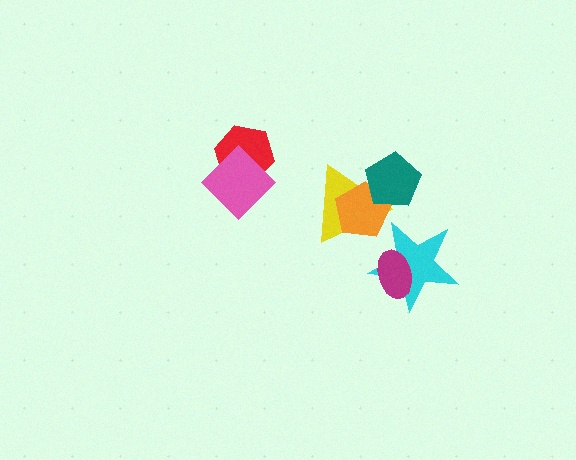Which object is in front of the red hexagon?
The pink diamond is in front of the red hexagon.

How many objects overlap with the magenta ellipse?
1 object overlaps with the magenta ellipse.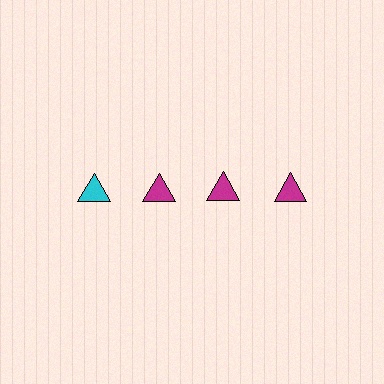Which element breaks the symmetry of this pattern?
The cyan triangle in the top row, leftmost column breaks the symmetry. All other shapes are magenta triangles.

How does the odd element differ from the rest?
It has a different color: cyan instead of magenta.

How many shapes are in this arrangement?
There are 4 shapes arranged in a grid pattern.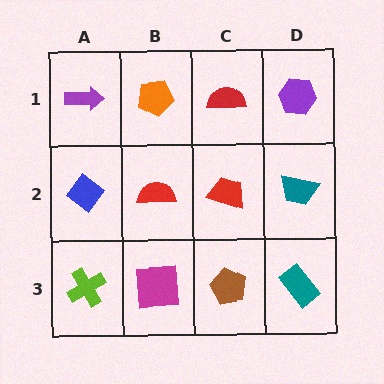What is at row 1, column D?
A purple hexagon.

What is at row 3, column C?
A brown pentagon.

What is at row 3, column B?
A magenta square.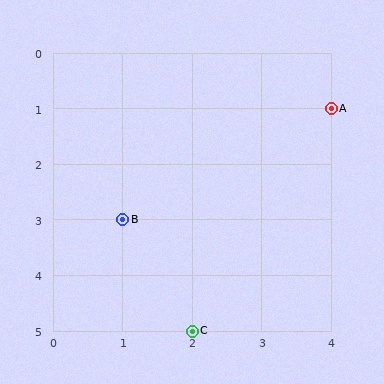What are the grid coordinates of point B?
Point B is at grid coordinates (1, 3).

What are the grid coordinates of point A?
Point A is at grid coordinates (4, 1).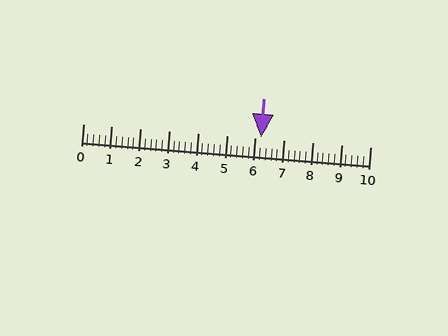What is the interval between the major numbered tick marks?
The major tick marks are spaced 1 units apart.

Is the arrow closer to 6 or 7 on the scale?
The arrow is closer to 6.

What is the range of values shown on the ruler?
The ruler shows values from 0 to 10.